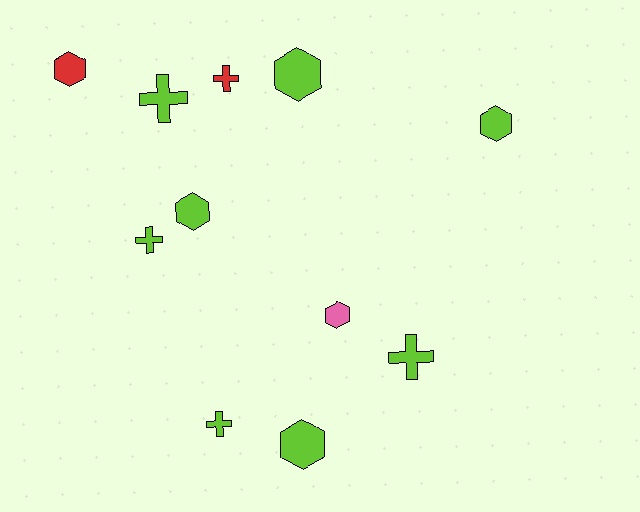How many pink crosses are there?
There are no pink crosses.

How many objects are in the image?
There are 11 objects.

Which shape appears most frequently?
Hexagon, with 6 objects.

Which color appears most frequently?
Lime, with 8 objects.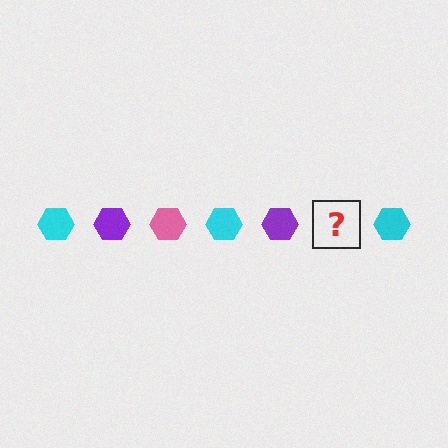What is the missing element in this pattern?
The missing element is a pink hexagon.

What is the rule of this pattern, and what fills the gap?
The rule is that the pattern cycles through cyan, purple, pink hexagons. The gap should be filled with a pink hexagon.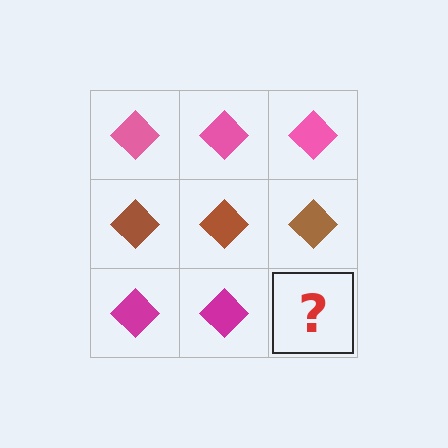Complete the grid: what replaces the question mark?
The question mark should be replaced with a magenta diamond.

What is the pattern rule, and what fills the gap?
The rule is that each row has a consistent color. The gap should be filled with a magenta diamond.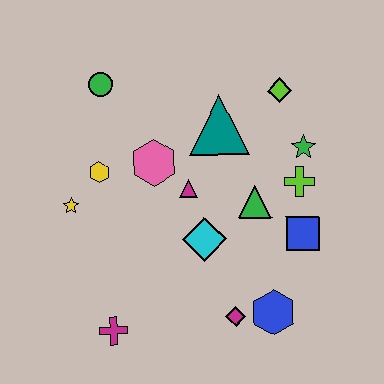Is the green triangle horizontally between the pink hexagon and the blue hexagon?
Yes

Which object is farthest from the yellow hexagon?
The blue hexagon is farthest from the yellow hexagon.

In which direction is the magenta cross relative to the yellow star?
The magenta cross is below the yellow star.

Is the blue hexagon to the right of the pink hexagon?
Yes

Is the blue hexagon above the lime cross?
No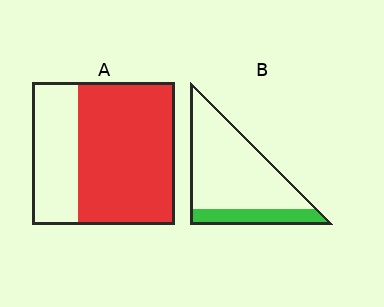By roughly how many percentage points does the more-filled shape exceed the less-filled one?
By roughly 45 percentage points (A over B).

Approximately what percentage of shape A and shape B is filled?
A is approximately 70% and B is approximately 20%.